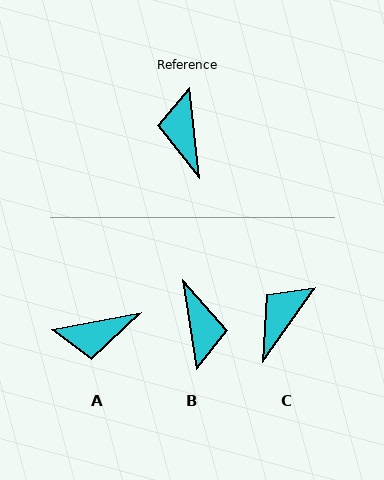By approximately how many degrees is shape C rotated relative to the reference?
Approximately 42 degrees clockwise.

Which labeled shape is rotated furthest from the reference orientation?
B, about 177 degrees away.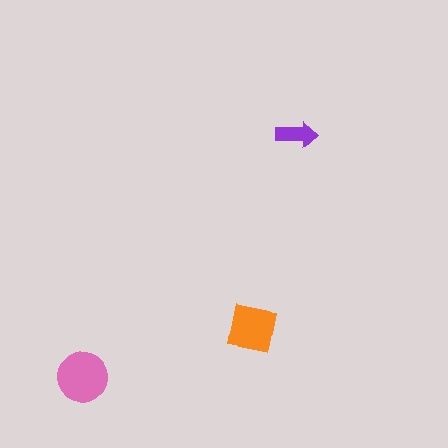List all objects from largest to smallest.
The pink circle, the orange square, the purple arrow.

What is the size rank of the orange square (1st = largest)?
2nd.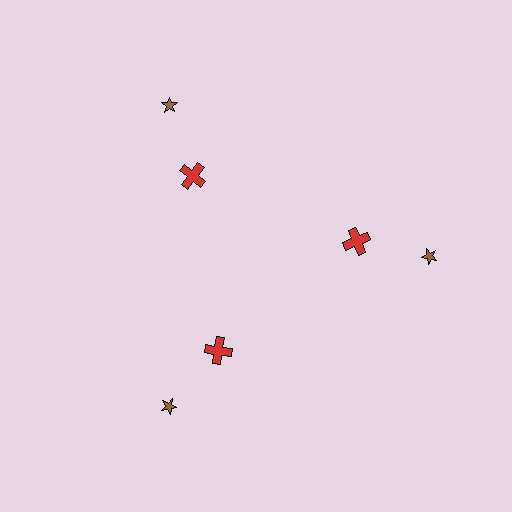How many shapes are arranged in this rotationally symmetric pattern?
There are 6 shapes, arranged in 3 groups of 2.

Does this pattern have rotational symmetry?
Yes, this pattern has 3-fold rotational symmetry. It looks the same after rotating 120 degrees around the center.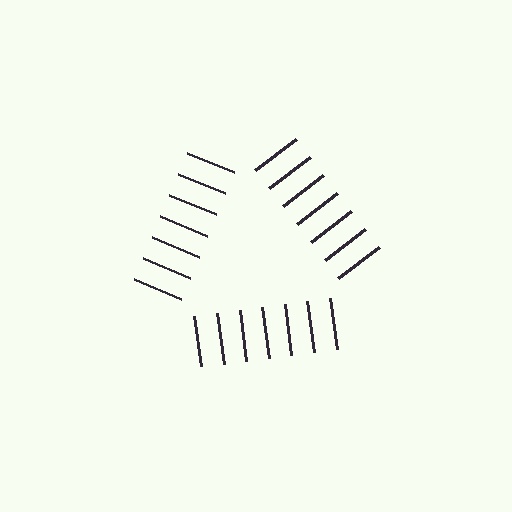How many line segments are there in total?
21 — 7 along each of the 3 edges.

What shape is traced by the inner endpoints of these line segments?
An illusory triangle — the line segments terminate on its edges but no continuous stroke is drawn.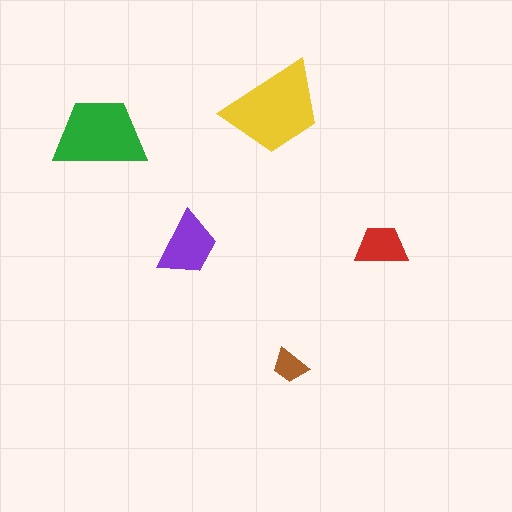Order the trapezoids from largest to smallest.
the yellow one, the green one, the purple one, the red one, the brown one.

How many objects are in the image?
There are 5 objects in the image.